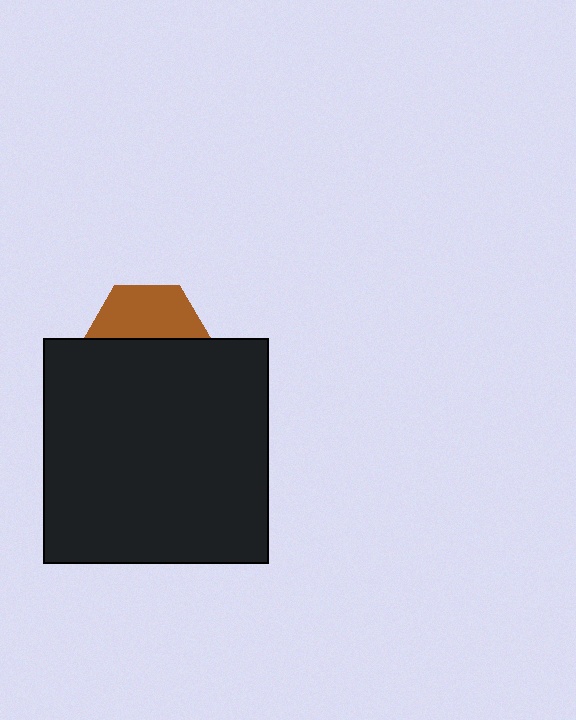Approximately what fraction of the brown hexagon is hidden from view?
Roughly 55% of the brown hexagon is hidden behind the black square.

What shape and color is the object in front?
The object in front is a black square.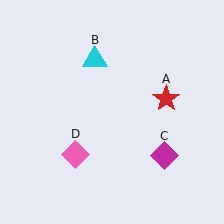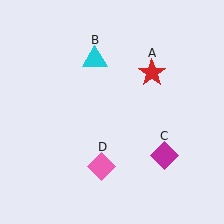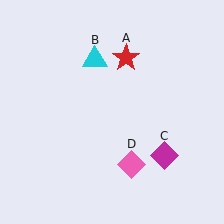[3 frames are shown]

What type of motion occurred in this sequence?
The red star (object A), pink diamond (object D) rotated counterclockwise around the center of the scene.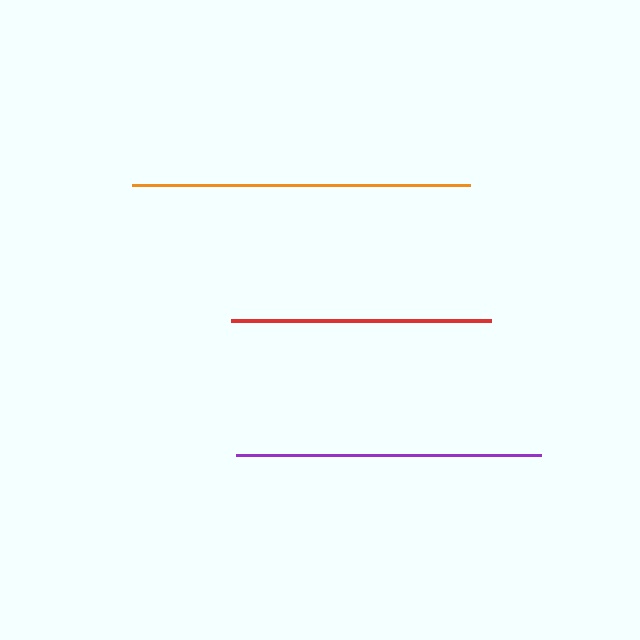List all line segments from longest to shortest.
From longest to shortest: orange, purple, red.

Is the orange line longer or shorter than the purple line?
The orange line is longer than the purple line.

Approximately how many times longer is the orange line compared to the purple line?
The orange line is approximately 1.1 times the length of the purple line.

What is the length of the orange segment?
The orange segment is approximately 338 pixels long.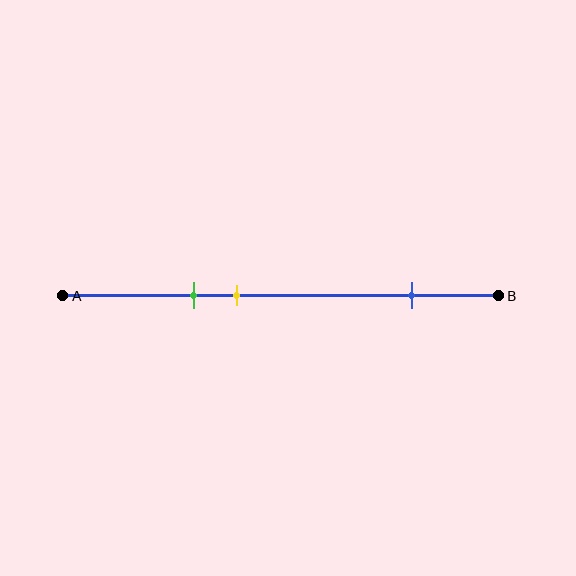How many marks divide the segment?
There are 3 marks dividing the segment.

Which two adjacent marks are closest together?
The green and yellow marks are the closest adjacent pair.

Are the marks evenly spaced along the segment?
No, the marks are not evenly spaced.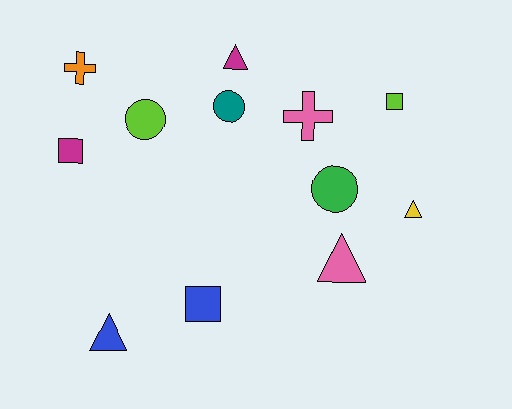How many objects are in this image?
There are 12 objects.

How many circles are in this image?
There are 3 circles.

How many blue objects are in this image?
There are 2 blue objects.